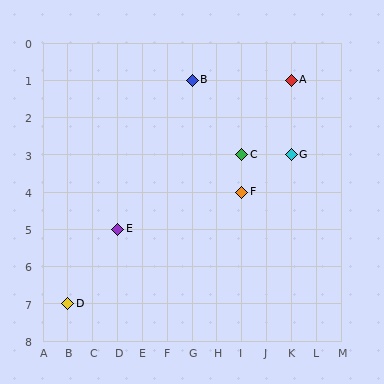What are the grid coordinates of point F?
Point F is at grid coordinates (I, 4).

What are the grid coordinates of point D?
Point D is at grid coordinates (B, 7).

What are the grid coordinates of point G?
Point G is at grid coordinates (K, 3).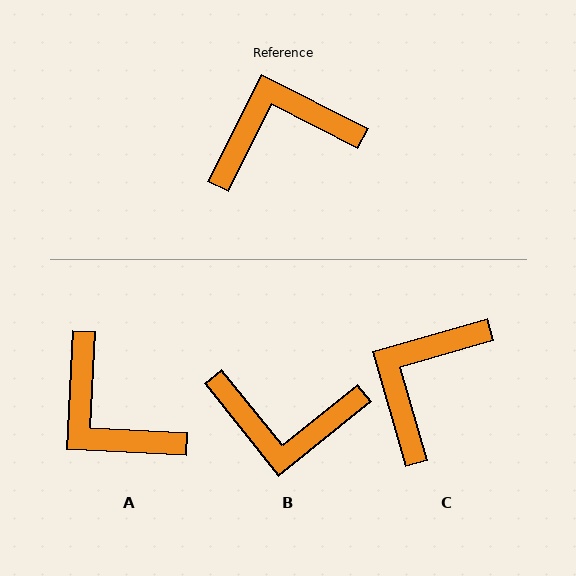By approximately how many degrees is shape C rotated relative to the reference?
Approximately 43 degrees counter-clockwise.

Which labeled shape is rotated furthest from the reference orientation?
B, about 156 degrees away.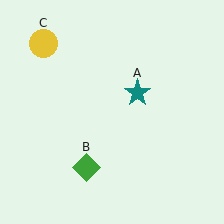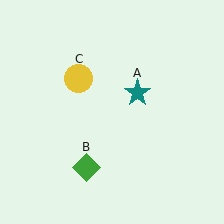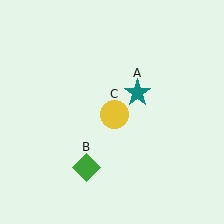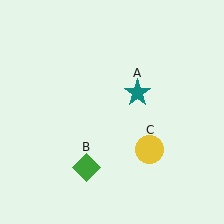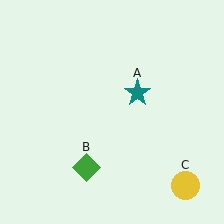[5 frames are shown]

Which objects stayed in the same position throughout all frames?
Teal star (object A) and green diamond (object B) remained stationary.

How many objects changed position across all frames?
1 object changed position: yellow circle (object C).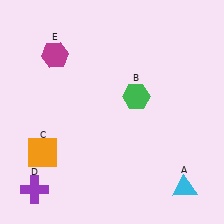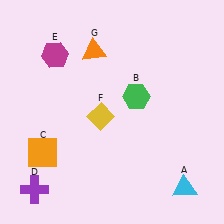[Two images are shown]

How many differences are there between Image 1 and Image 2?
There are 2 differences between the two images.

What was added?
A yellow diamond (F), an orange triangle (G) were added in Image 2.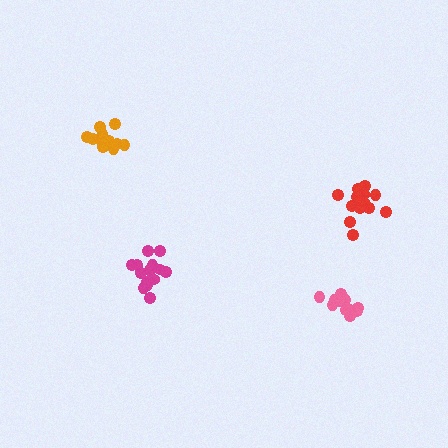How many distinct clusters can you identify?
There are 4 distinct clusters.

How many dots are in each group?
Group 1: 12 dots, Group 2: 13 dots, Group 3: 15 dots, Group 4: 12 dots (52 total).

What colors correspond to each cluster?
The clusters are colored: orange, red, magenta, pink.